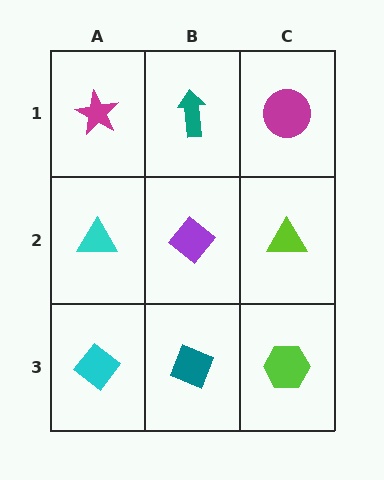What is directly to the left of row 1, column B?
A magenta star.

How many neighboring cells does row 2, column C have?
3.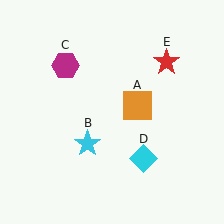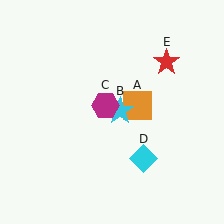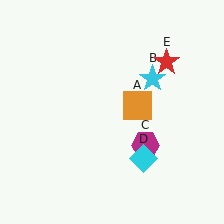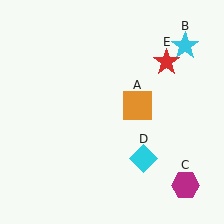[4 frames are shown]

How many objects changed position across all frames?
2 objects changed position: cyan star (object B), magenta hexagon (object C).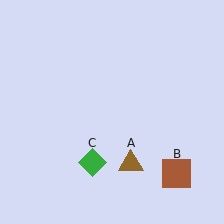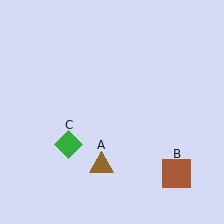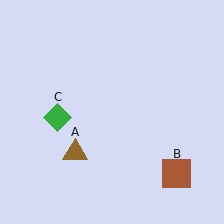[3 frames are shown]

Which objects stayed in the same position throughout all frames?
Brown square (object B) remained stationary.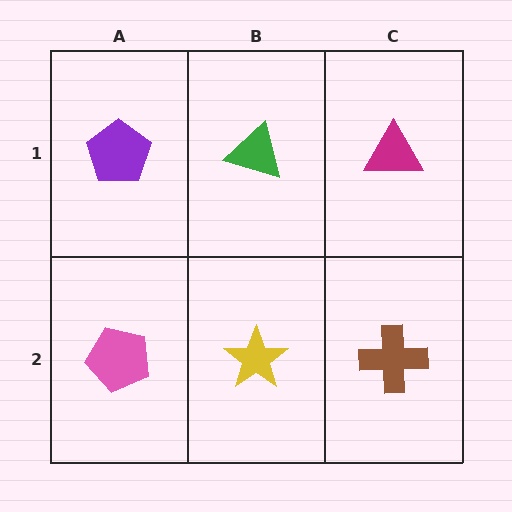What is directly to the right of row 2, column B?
A brown cross.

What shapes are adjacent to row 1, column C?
A brown cross (row 2, column C), a green triangle (row 1, column B).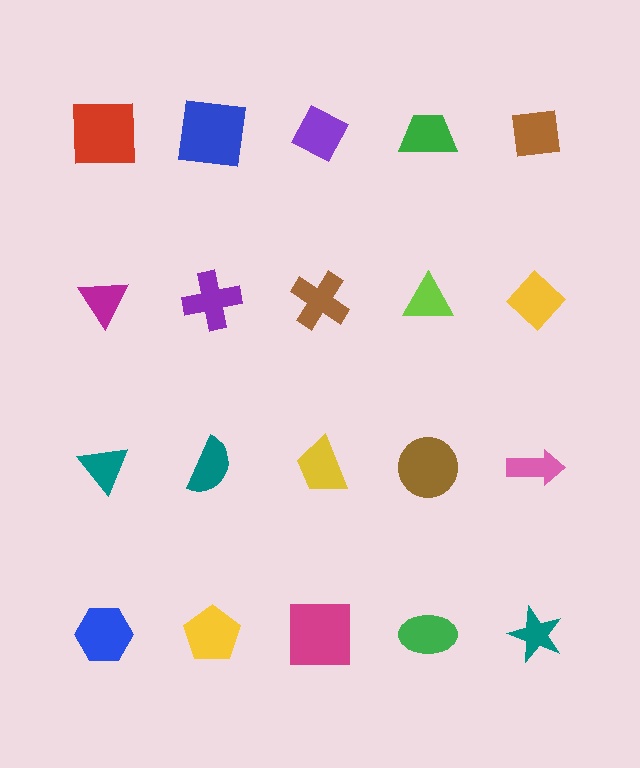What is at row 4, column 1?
A blue hexagon.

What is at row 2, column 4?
A lime triangle.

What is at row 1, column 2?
A blue square.